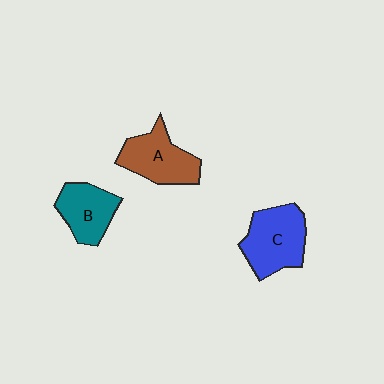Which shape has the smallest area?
Shape B (teal).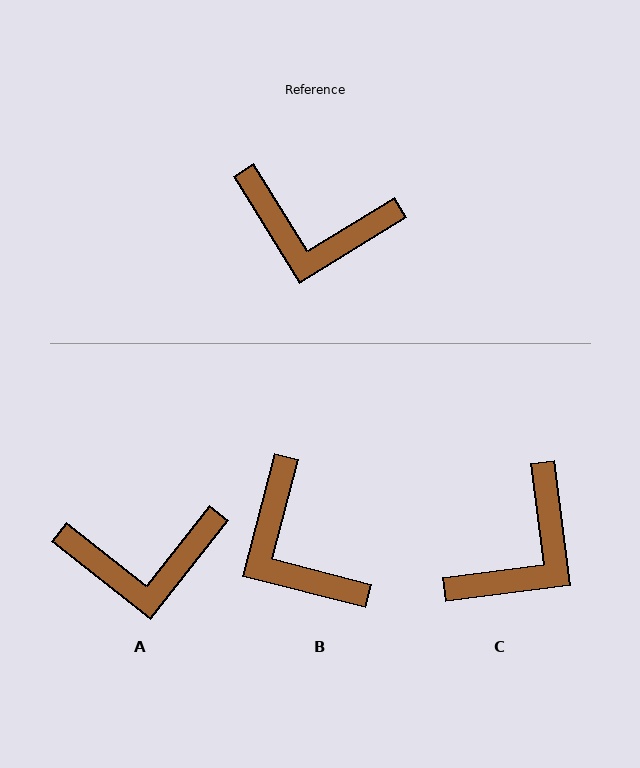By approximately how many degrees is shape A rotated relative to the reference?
Approximately 20 degrees counter-clockwise.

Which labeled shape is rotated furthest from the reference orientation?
C, about 66 degrees away.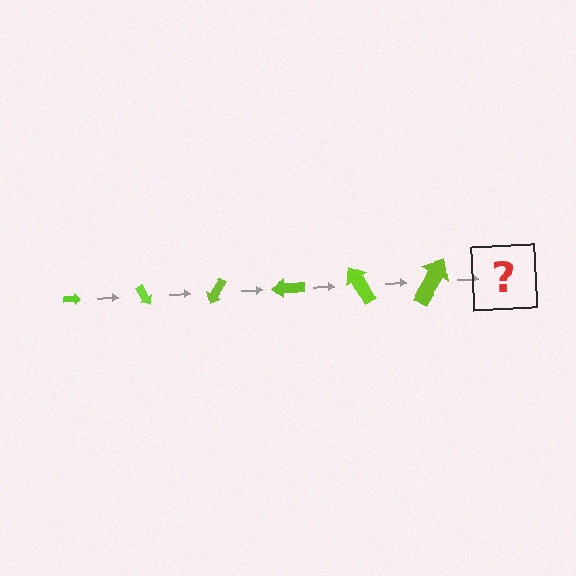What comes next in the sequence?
The next element should be an arrow, larger than the previous one and rotated 360 degrees from the start.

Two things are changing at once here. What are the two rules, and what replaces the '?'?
The two rules are that the arrow grows larger each step and it rotates 60 degrees each step. The '?' should be an arrow, larger than the previous one and rotated 360 degrees from the start.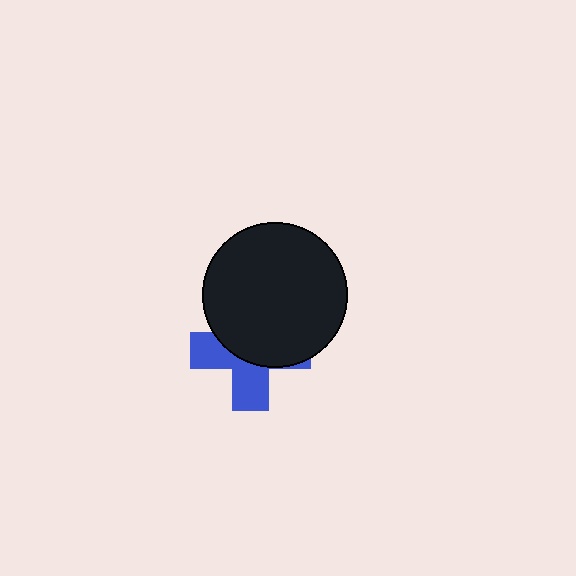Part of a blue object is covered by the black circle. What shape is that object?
It is a cross.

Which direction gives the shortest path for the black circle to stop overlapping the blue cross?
Moving up gives the shortest separation.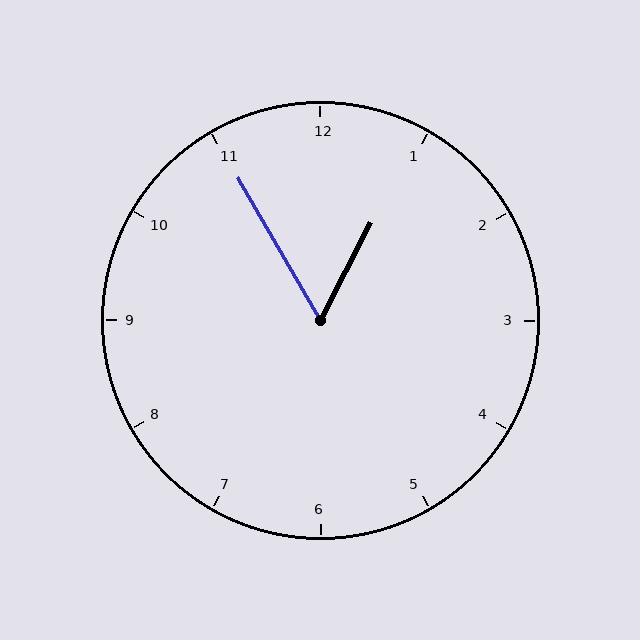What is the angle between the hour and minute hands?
Approximately 58 degrees.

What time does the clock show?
12:55.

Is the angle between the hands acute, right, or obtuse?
It is acute.